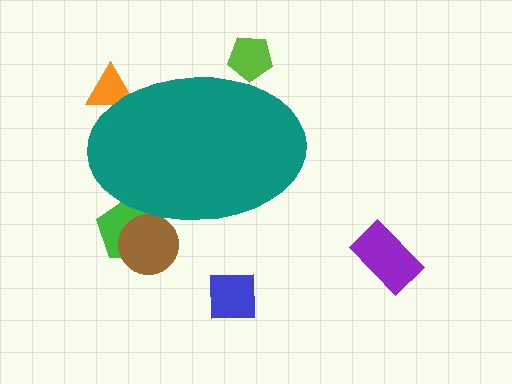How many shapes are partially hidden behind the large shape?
4 shapes are partially hidden.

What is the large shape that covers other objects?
A teal ellipse.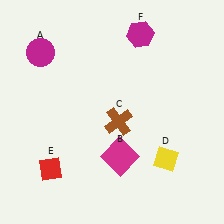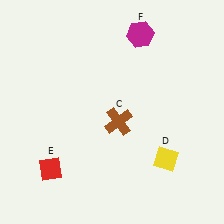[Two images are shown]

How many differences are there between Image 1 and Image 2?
There are 2 differences between the two images.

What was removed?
The magenta circle (A), the magenta square (B) were removed in Image 2.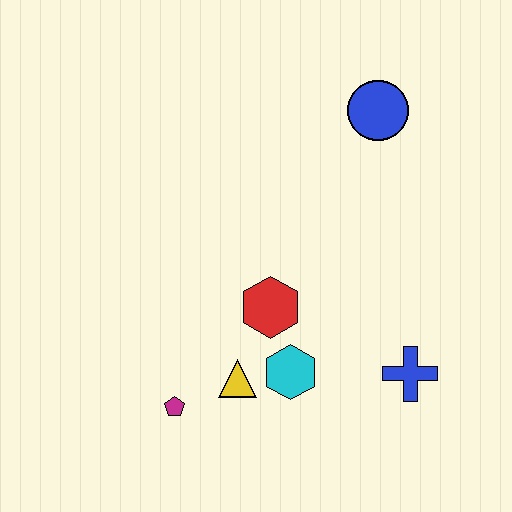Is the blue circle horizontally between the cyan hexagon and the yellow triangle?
No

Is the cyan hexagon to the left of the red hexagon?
No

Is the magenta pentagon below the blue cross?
Yes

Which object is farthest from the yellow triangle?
The blue circle is farthest from the yellow triangle.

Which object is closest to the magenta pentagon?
The yellow triangle is closest to the magenta pentagon.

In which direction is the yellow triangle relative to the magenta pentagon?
The yellow triangle is to the right of the magenta pentagon.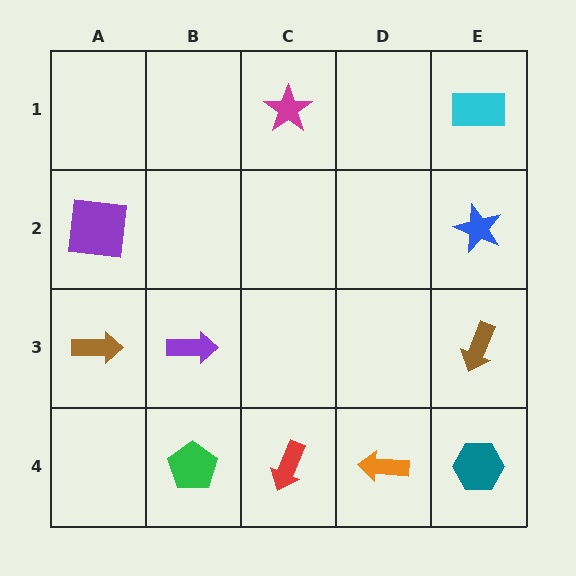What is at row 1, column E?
A cyan rectangle.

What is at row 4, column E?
A teal hexagon.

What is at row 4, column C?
A red arrow.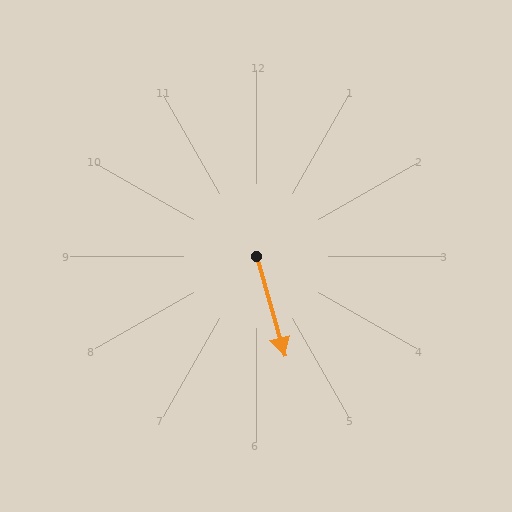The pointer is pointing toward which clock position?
Roughly 5 o'clock.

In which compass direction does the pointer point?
South.